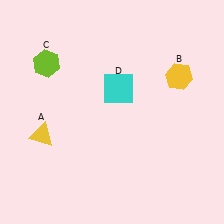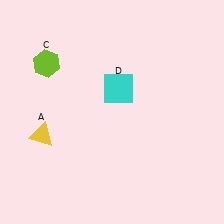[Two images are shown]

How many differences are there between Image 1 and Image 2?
There is 1 difference between the two images.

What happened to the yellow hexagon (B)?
The yellow hexagon (B) was removed in Image 2. It was in the top-right area of Image 1.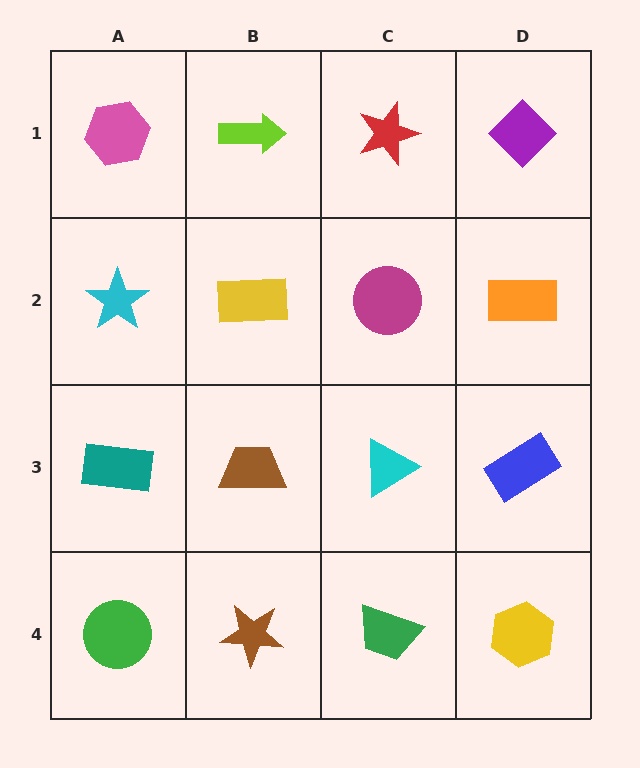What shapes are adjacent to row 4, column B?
A brown trapezoid (row 3, column B), a green circle (row 4, column A), a green trapezoid (row 4, column C).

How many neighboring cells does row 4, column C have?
3.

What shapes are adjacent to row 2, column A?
A pink hexagon (row 1, column A), a teal rectangle (row 3, column A), a yellow rectangle (row 2, column B).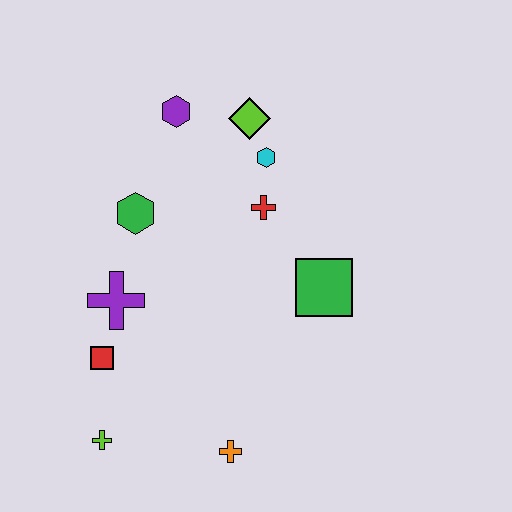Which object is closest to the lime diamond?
The cyan hexagon is closest to the lime diamond.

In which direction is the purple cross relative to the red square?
The purple cross is above the red square.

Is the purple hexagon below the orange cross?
No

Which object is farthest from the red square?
The lime diamond is farthest from the red square.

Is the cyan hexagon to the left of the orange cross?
No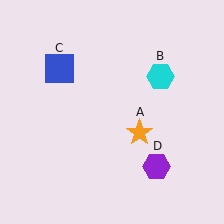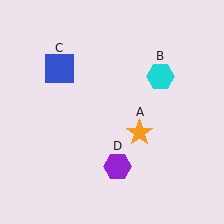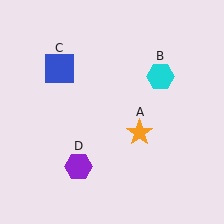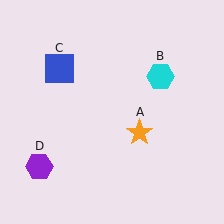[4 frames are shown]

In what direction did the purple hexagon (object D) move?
The purple hexagon (object D) moved left.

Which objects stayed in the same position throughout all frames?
Orange star (object A) and cyan hexagon (object B) and blue square (object C) remained stationary.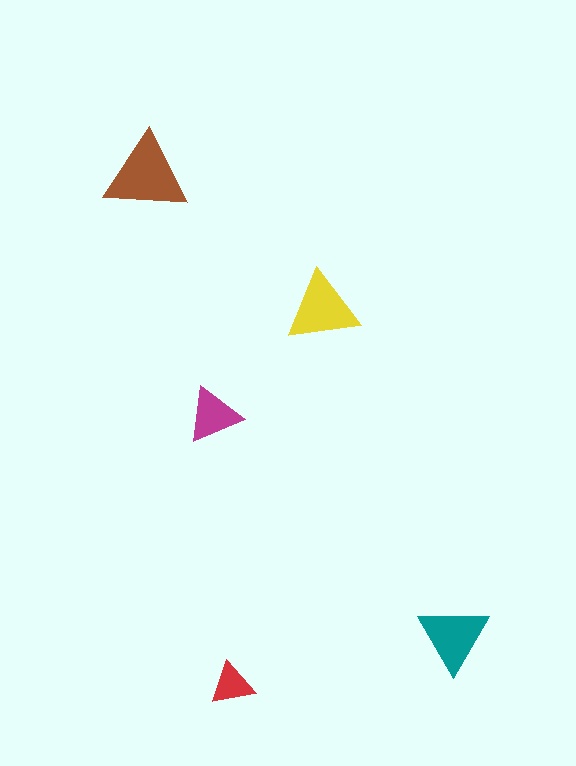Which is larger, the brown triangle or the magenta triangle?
The brown one.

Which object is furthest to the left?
The brown triangle is leftmost.